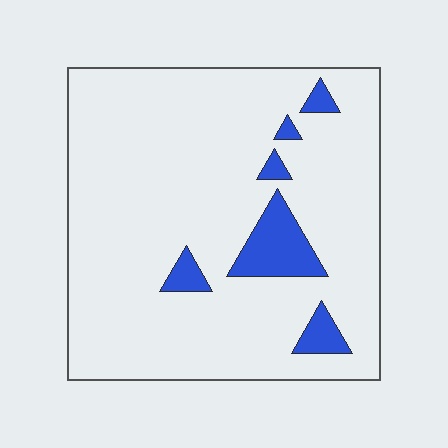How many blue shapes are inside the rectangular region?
6.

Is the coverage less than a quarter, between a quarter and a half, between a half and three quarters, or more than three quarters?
Less than a quarter.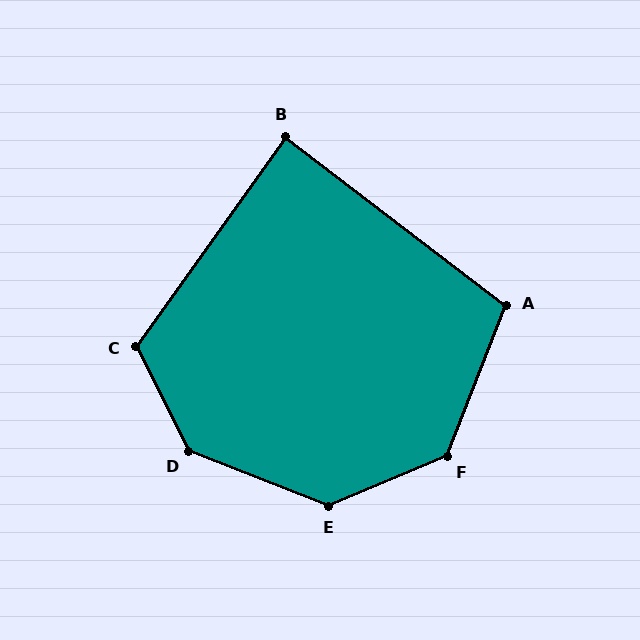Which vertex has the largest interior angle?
D, at approximately 138 degrees.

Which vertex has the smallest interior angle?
B, at approximately 88 degrees.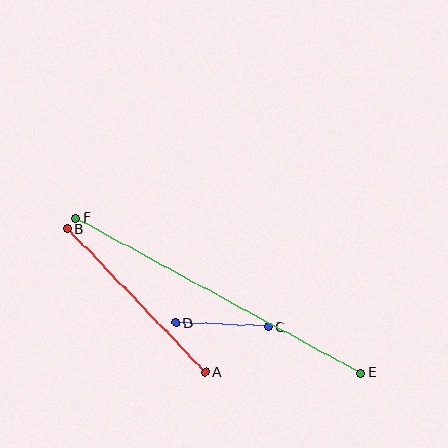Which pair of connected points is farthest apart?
Points E and F are farthest apart.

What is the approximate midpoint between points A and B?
The midpoint is at approximately (136, 300) pixels.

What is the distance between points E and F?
The distance is approximately 324 pixels.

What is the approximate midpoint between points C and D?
The midpoint is at approximately (222, 325) pixels.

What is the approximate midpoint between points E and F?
The midpoint is at approximately (218, 295) pixels.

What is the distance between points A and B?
The distance is approximately 199 pixels.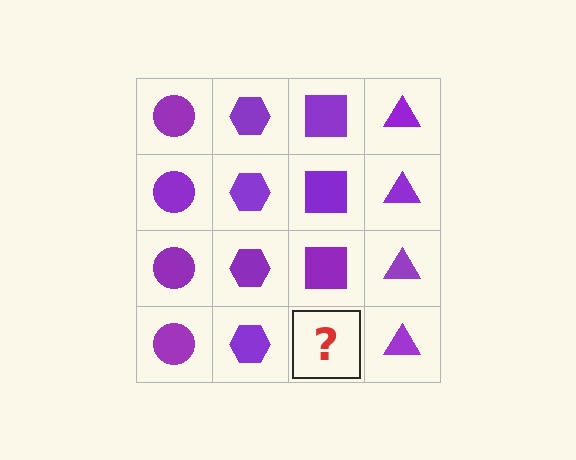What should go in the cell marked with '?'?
The missing cell should contain a purple square.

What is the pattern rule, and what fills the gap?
The rule is that each column has a consistent shape. The gap should be filled with a purple square.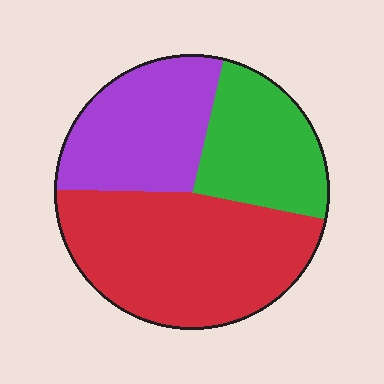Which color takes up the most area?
Red, at roughly 45%.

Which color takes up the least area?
Green, at roughly 25%.